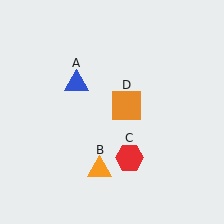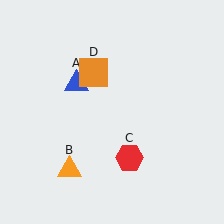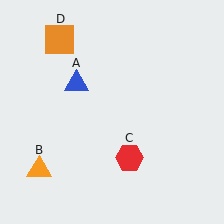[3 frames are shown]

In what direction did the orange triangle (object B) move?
The orange triangle (object B) moved left.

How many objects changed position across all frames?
2 objects changed position: orange triangle (object B), orange square (object D).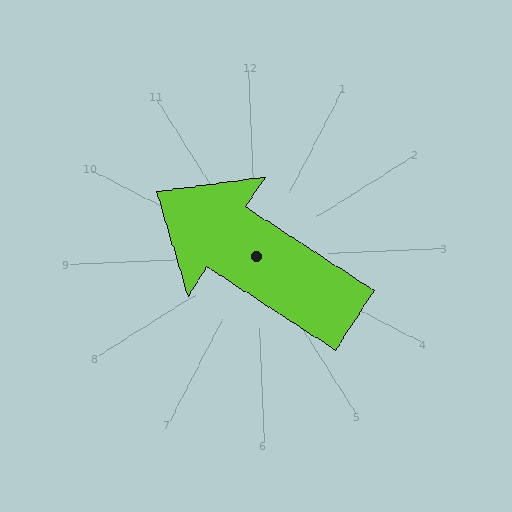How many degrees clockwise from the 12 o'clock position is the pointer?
Approximately 305 degrees.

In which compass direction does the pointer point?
Northwest.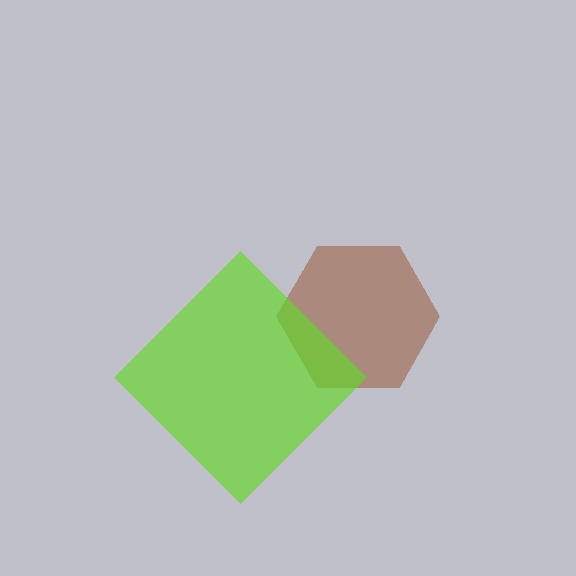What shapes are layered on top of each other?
The layered shapes are: a brown hexagon, a lime diamond.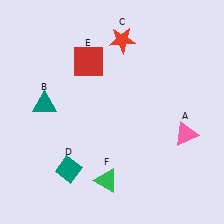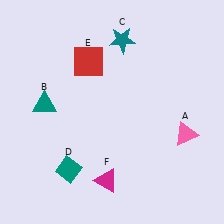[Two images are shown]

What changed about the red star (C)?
In Image 1, C is red. In Image 2, it changed to teal.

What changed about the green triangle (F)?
In Image 1, F is green. In Image 2, it changed to magenta.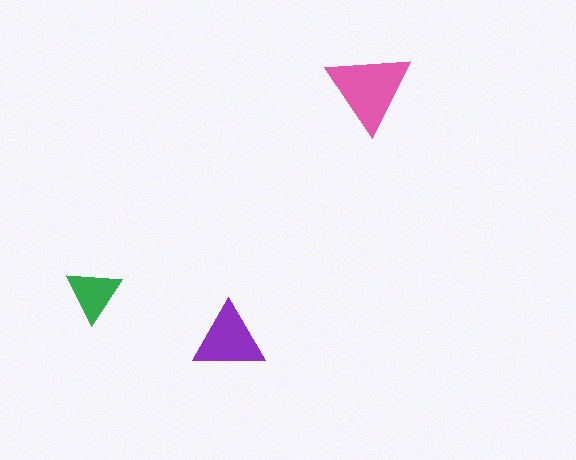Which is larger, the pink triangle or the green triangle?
The pink one.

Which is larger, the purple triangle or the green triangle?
The purple one.